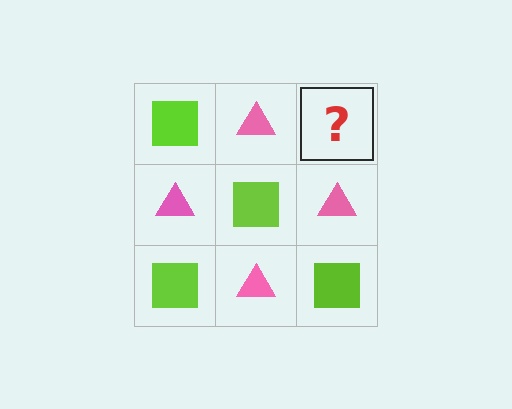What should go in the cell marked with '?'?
The missing cell should contain a lime square.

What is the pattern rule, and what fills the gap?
The rule is that it alternates lime square and pink triangle in a checkerboard pattern. The gap should be filled with a lime square.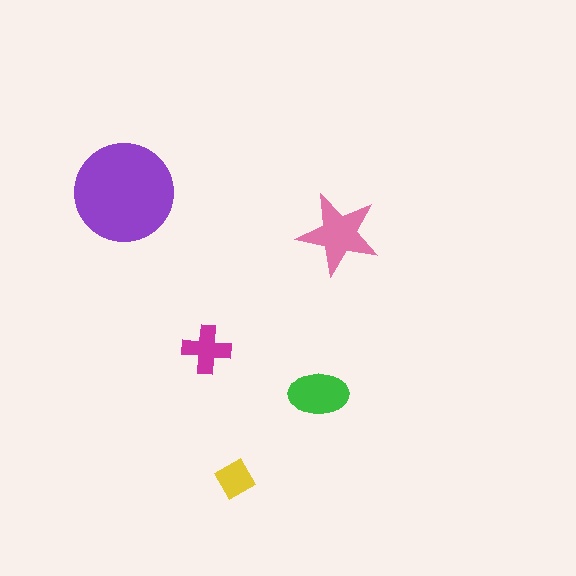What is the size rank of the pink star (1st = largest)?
2nd.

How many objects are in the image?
There are 5 objects in the image.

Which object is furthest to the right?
The pink star is rightmost.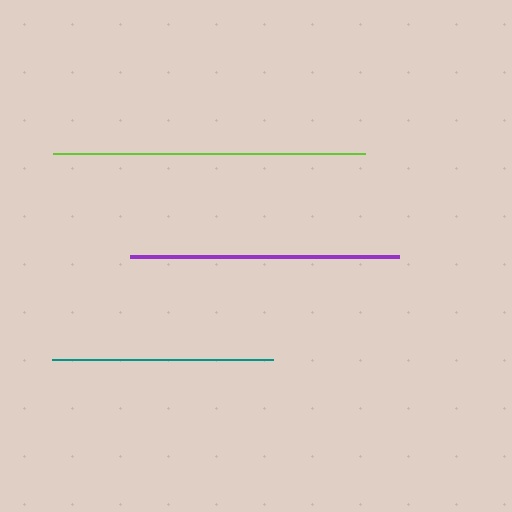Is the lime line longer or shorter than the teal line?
The lime line is longer than the teal line.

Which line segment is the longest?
The lime line is the longest at approximately 312 pixels.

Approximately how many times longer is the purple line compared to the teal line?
The purple line is approximately 1.2 times the length of the teal line.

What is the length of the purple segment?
The purple segment is approximately 268 pixels long.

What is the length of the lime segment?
The lime segment is approximately 312 pixels long.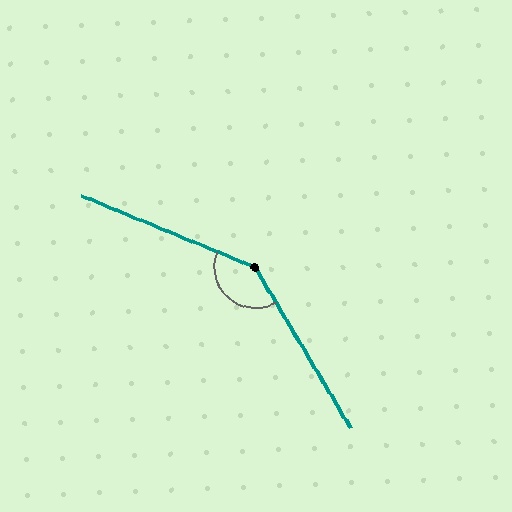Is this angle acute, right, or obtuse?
It is obtuse.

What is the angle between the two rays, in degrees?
Approximately 143 degrees.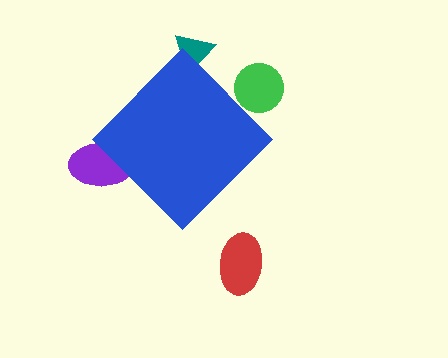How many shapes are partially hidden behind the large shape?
3 shapes are partially hidden.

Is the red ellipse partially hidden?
No, the red ellipse is fully visible.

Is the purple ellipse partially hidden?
Yes, the purple ellipse is partially hidden behind the blue diamond.